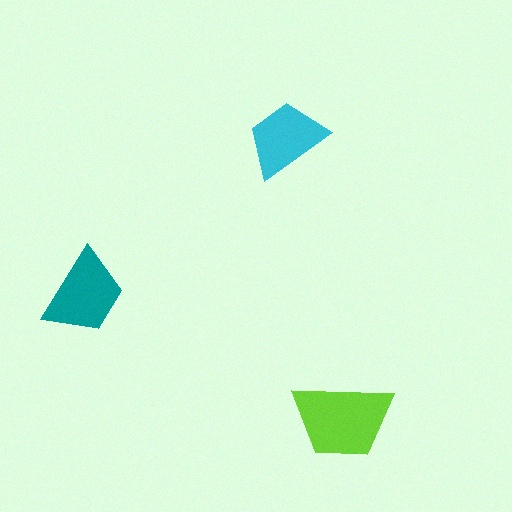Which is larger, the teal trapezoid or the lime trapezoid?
The lime one.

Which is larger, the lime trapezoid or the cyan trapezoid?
The lime one.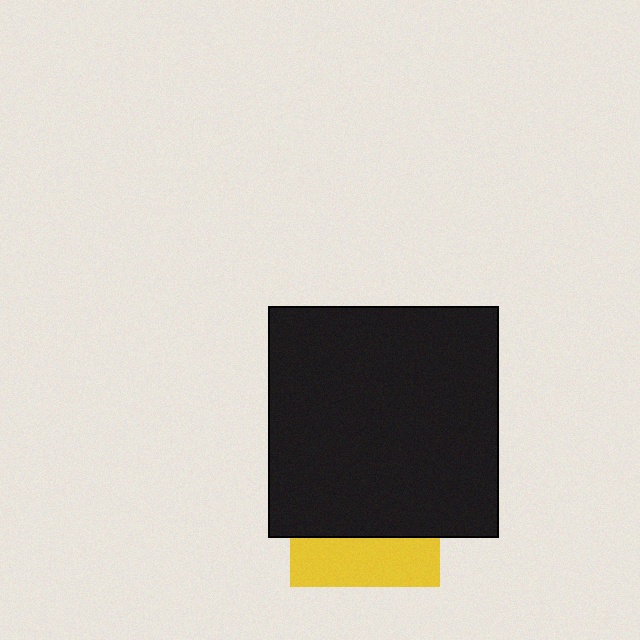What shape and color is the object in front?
The object in front is a black square.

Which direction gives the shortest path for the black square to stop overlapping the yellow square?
Moving up gives the shortest separation.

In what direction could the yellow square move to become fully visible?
The yellow square could move down. That would shift it out from behind the black square entirely.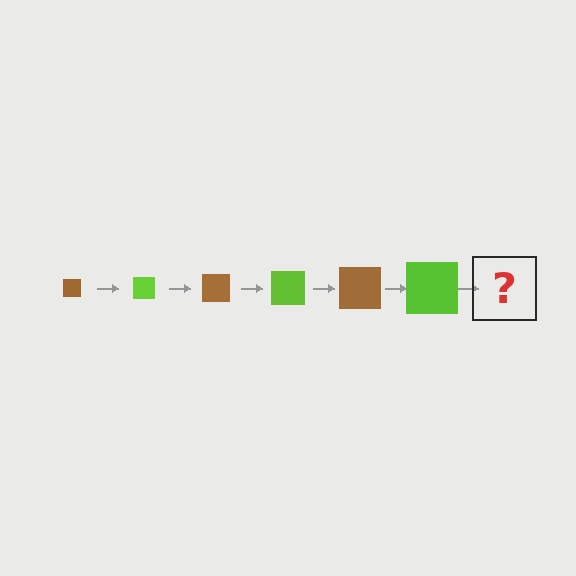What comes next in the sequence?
The next element should be a brown square, larger than the previous one.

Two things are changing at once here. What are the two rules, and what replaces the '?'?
The two rules are that the square grows larger each step and the color cycles through brown and lime. The '?' should be a brown square, larger than the previous one.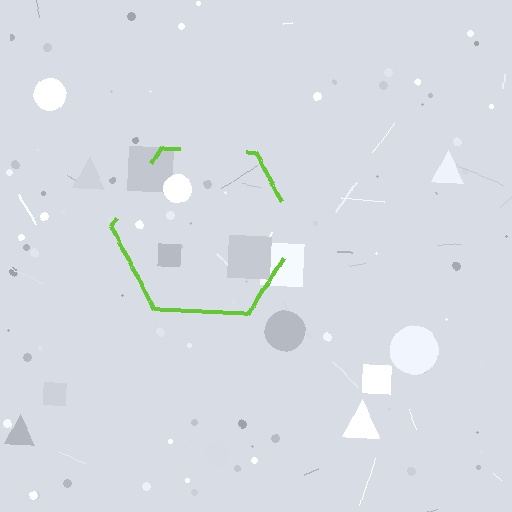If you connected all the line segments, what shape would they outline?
They would outline a hexagon.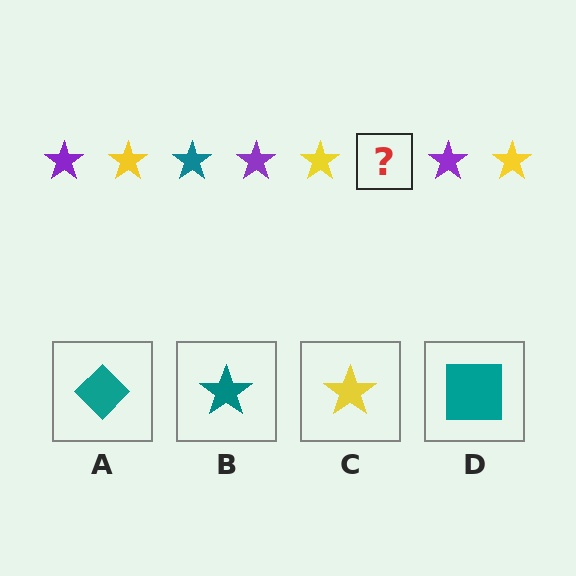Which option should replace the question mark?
Option B.